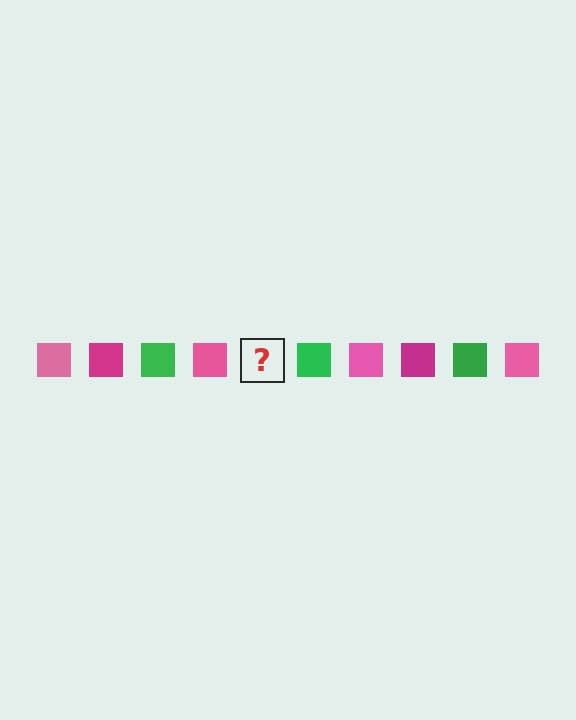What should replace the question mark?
The question mark should be replaced with a magenta square.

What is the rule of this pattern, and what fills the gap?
The rule is that the pattern cycles through pink, magenta, green squares. The gap should be filled with a magenta square.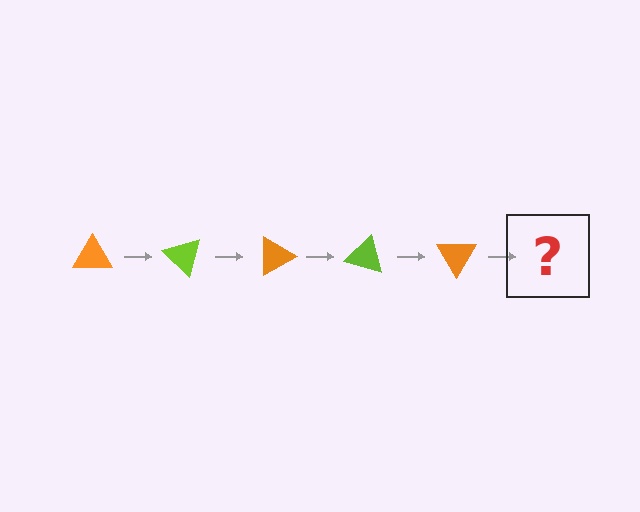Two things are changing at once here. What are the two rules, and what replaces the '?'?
The two rules are that it rotates 45 degrees each step and the color cycles through orange and lime. The '?' should be a lime triangle, rotated 225 degrees from the start.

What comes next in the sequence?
The next element should be a lime triangle, rotated 225 degrees from the start.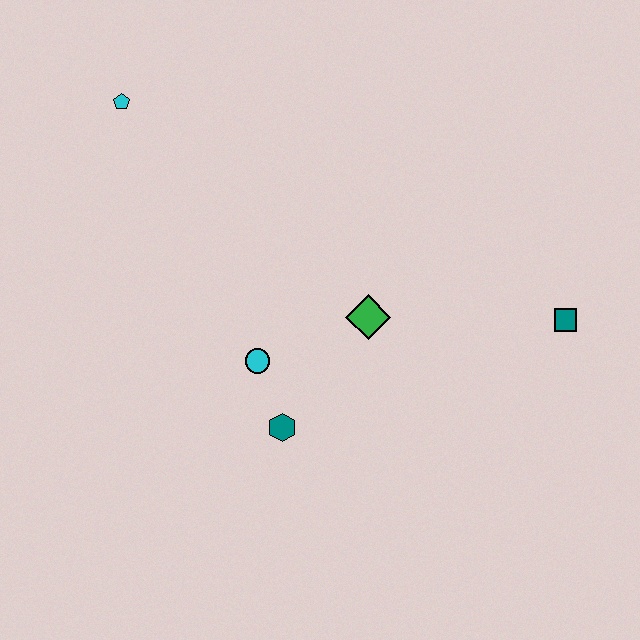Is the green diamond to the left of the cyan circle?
No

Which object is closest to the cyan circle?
The teal hexagon is closest to the cyan circle.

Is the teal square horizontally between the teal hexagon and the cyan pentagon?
No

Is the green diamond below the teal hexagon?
No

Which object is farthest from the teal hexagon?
The cyan pentagon is farthest from the teal hexagon.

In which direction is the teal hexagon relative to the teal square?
The teal hexagon is to the left of the teal square.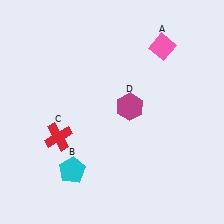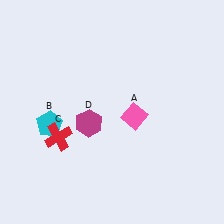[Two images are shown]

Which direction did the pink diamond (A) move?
The pink diamond (A) moved down.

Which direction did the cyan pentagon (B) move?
The cyan pentagon (B) moved up.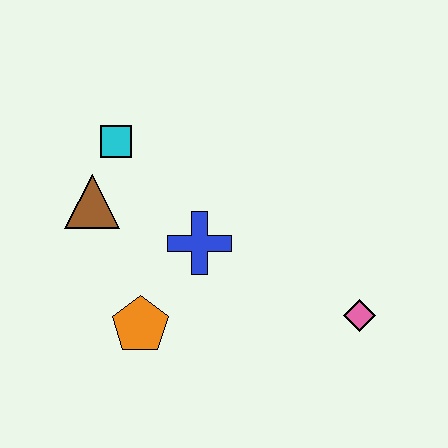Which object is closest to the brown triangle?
The cyan square is closest to the brown triangle.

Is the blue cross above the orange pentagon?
Yes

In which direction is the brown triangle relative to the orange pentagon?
The brown triangle is above the orange pentagon.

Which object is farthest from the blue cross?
The pink diamond is farthest from the blue cross.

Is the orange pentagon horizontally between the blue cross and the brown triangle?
Yes